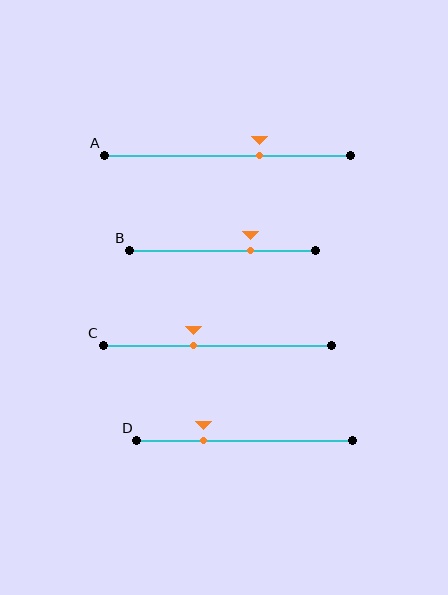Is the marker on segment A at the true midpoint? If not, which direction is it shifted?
No, the marker on segment A is shifted to the right by about 13% of the segment length.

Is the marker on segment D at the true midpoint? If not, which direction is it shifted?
No, the marker on segment D is shifted to the left by about 19% of the segment length.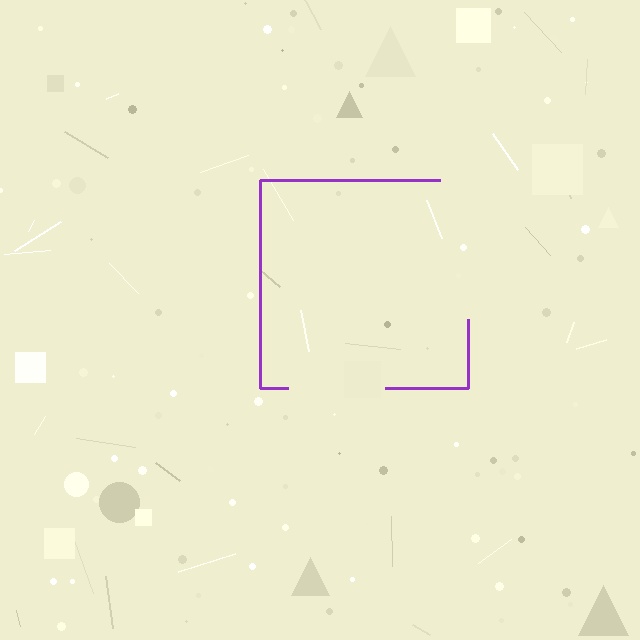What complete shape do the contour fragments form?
The contour fragments form a square.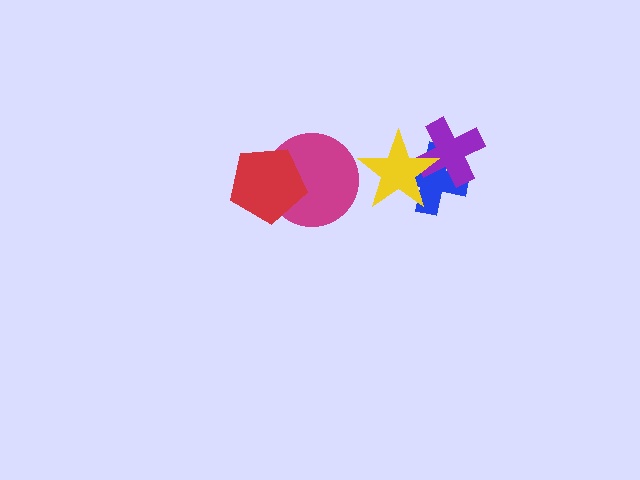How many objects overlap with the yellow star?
2 objects overlap with the yellow star.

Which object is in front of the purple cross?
The yellow star is in front of the purple cross.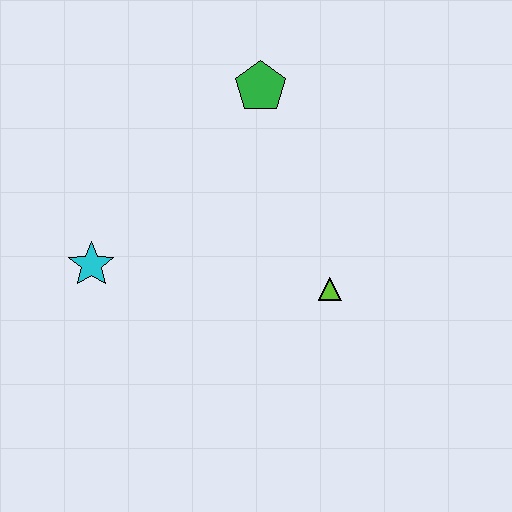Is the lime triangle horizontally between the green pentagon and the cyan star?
No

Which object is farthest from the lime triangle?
The cyan star is farthest from the lime triangle.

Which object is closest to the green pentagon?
The lime triangle is closest to the green pentagon.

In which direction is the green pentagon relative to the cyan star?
The green pentagon is above the cyan star.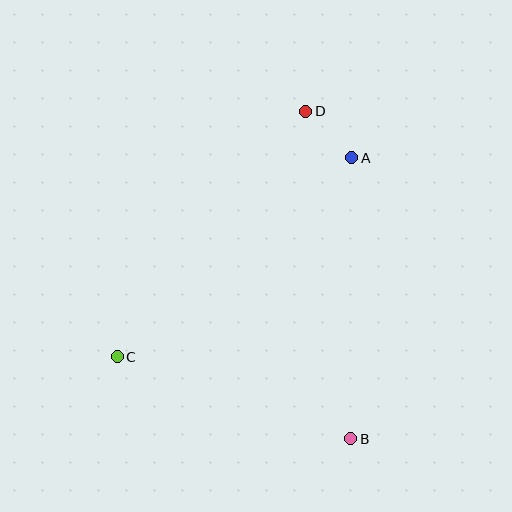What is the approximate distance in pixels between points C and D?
The distance between C and D is approximately 310 pixels.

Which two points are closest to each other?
Points A and D are closest to each other.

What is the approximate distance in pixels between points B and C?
The distance between B and C is approximately 248 pixels.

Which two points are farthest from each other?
Points B and D are farthest from each other.